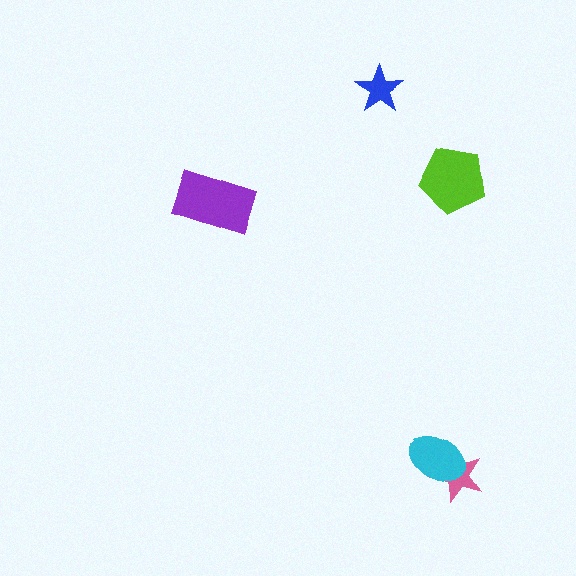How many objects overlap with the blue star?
0 objects overlap with the blue star.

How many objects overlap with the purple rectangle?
0 objects overlap with the purple rectangle.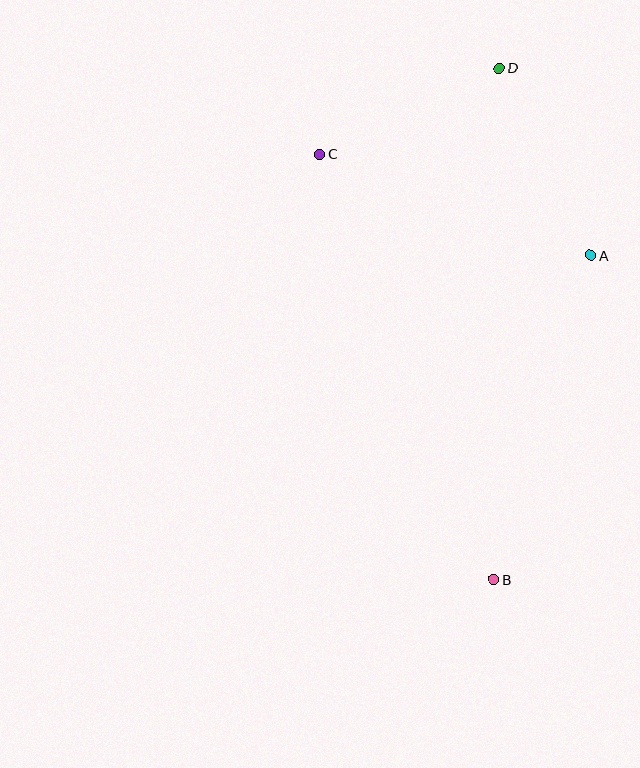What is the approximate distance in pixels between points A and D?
The distance between A and D is approximately 209 pixels.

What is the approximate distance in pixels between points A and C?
The distance between A and C is approximately 289 pixels.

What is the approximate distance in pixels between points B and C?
The distance between B and C is approximately 459 pixels.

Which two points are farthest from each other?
Points B and D are farthest from each other.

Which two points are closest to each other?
Points C and D are closest to each other.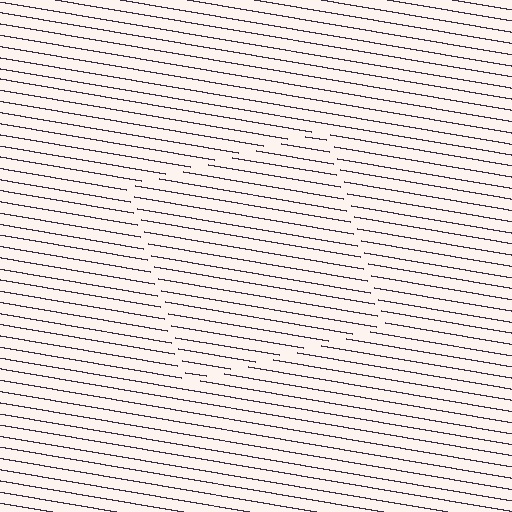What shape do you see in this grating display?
An illusory square. The interior of the shape contains the same grating, shifted by half a period — the contour is defined by the phase discontinuity where line-ends from the inner and outer gratings abut.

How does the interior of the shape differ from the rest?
The interior of the shape contains the same grating, shifted by half a period — the contour is defined by the phase discontinuity where line-ends from the inner and outer gratings abut.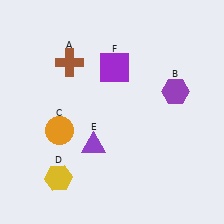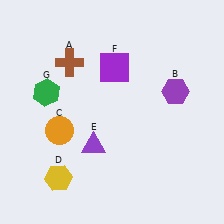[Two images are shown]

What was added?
A green hexagon (G) was added in Image 2.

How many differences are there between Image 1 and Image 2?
There is 1 difference between the two images.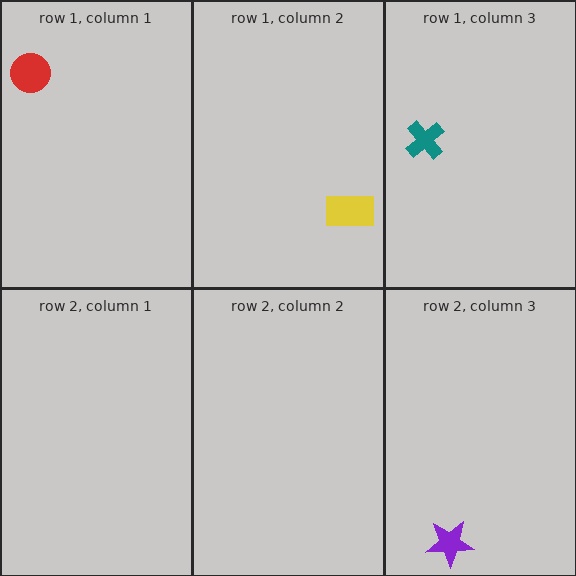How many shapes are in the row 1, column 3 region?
1.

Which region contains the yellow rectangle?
The row 1, column 2 region.